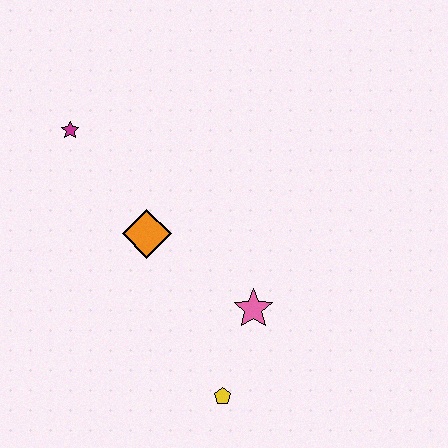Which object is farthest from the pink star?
The magenta star is farthest from the pink star.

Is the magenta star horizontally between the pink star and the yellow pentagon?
No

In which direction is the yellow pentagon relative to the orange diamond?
The yellow pentagon is below the orange diamond.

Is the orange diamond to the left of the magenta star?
No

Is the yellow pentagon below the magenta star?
Yes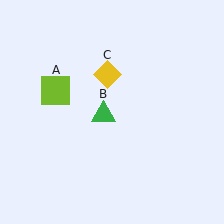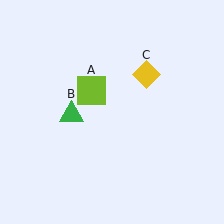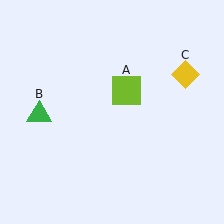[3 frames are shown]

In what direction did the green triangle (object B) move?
The green triangle (object B) moved left.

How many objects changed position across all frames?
3 objects changed position: lime square (object A), green triangle (object B), yellow diamond (object C).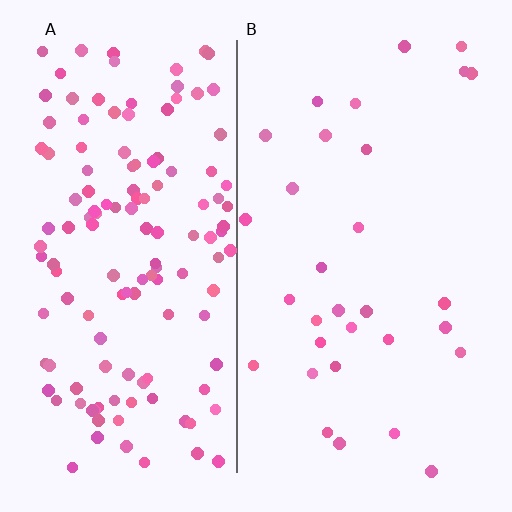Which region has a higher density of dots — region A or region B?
A (the left).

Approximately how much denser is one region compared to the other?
Approximately 4.4× — region A over region B.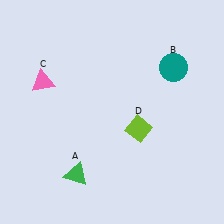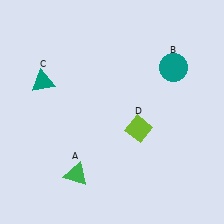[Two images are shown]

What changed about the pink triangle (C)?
In Image 1, C is pink. In Image 2, it changed to teal.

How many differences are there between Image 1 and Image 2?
There is 1 difference between the two images.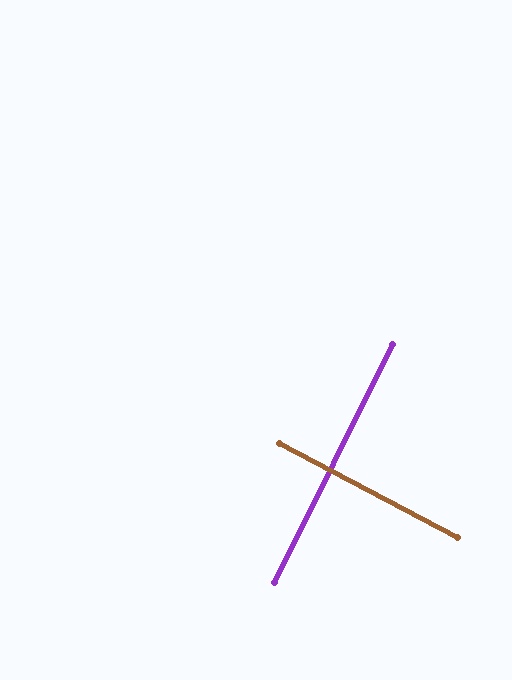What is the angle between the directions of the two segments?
Approximately 88 degrees.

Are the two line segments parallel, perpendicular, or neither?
Perpendicular — they meet at approximately 88°.